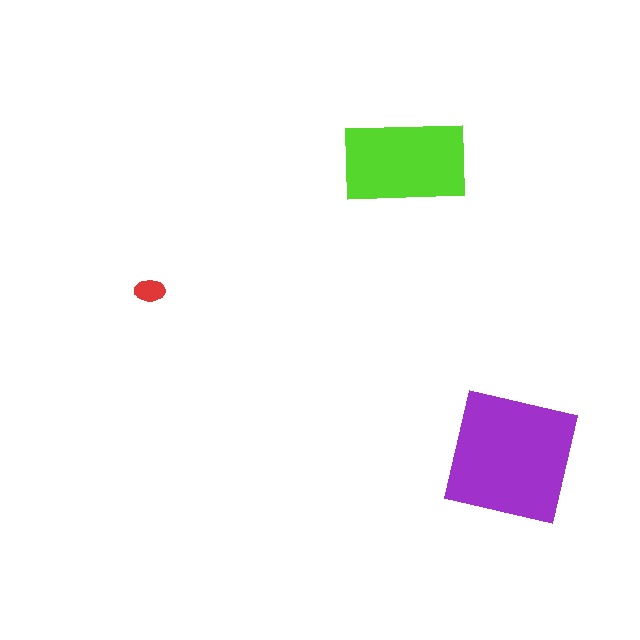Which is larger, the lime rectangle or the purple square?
The purple square.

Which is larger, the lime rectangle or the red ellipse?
The lime rectangle.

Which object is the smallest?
The red ellipse.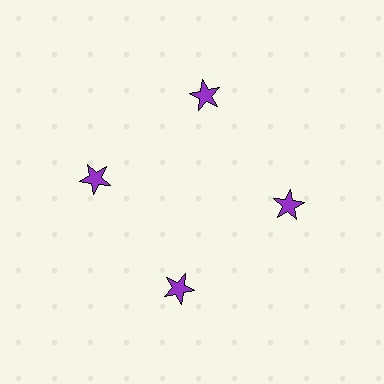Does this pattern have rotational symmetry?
Yes, this pattern has 4-fold rotational symmetry. It looks the same after rotating 90 degrees around the center.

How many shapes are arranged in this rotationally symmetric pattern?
There are 4 shapes, arranged in 4 groups of 1.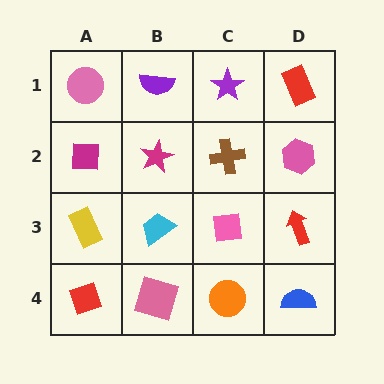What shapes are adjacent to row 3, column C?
A brown cross (row 2, column C), an orange circle (row 4, column C), a cyan trapezoid (row 3, column B), a red arrow (row 3, column D).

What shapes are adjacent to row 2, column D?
A red rectangle (row 1, column D), a red arrow (row 3, column D), a brown cross (row 2, column C).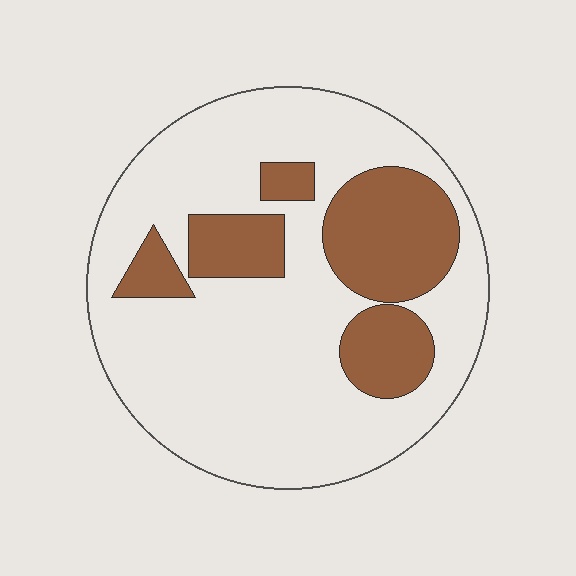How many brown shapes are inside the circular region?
5.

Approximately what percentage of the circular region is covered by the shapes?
Approximately 25%.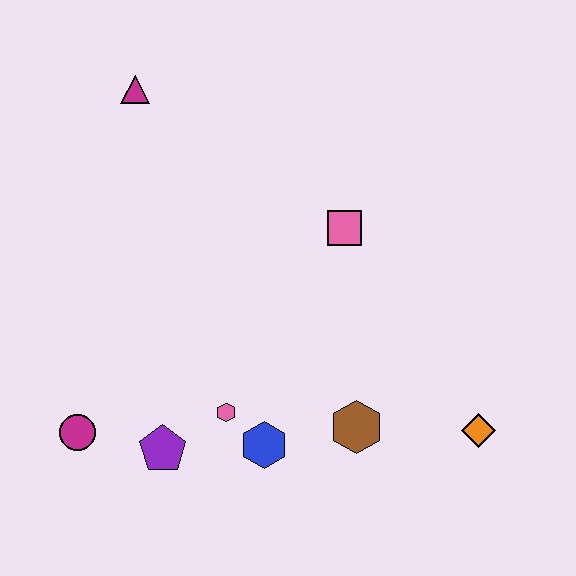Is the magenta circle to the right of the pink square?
No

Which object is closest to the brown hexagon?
The blue hexagon is closest to the brown hexagon.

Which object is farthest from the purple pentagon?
The magenta triangle is farthest from the purple pentagon.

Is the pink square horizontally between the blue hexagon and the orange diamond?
Yes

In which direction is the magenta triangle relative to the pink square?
The magenta triangle is to the left of the pink square.